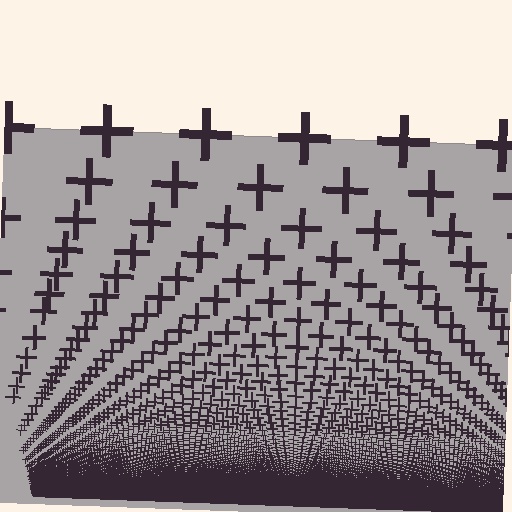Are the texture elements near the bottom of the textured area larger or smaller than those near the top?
Smaller. The gradient is inverted — elements near the bottom are smaller and denser.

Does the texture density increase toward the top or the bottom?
Density increases toward the bottom.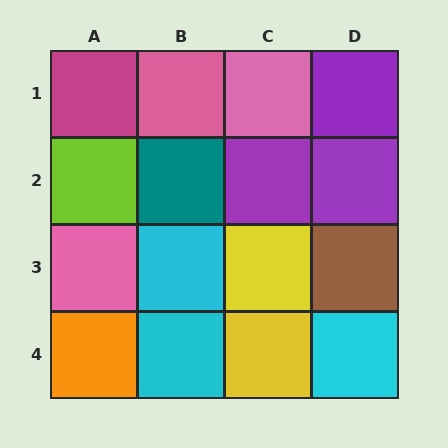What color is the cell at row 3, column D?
Brown.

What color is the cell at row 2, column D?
Purple.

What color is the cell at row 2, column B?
Teal.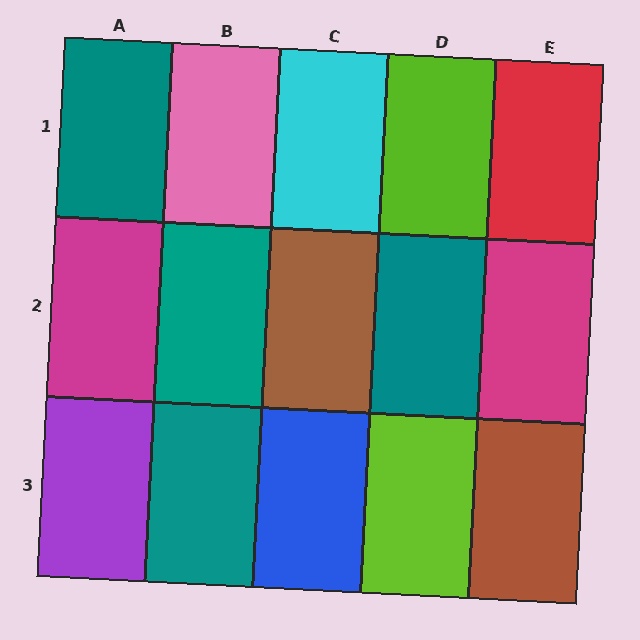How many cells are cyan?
1 cell is cyan.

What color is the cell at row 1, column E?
Red.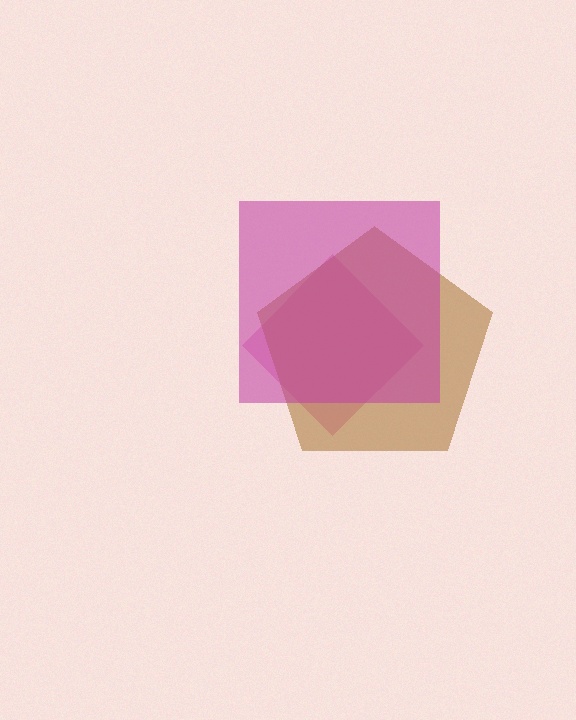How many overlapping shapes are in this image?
There are 3 overlapping shapes in the image.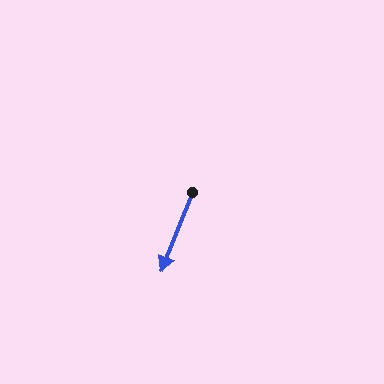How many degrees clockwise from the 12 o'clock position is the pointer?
Approximately 202 degrees.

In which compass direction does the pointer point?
South.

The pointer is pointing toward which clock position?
Roughly 7 o'clock.